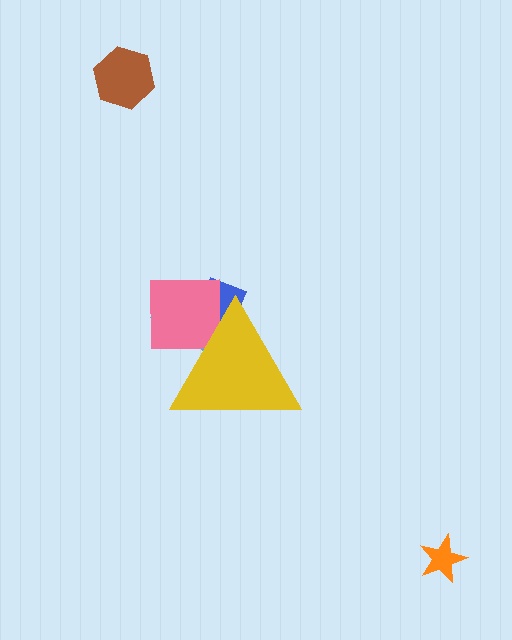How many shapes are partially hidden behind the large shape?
4 shapes are partially hidden.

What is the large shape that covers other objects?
A yellow triangle.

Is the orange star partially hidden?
No, the orange star is fully visible.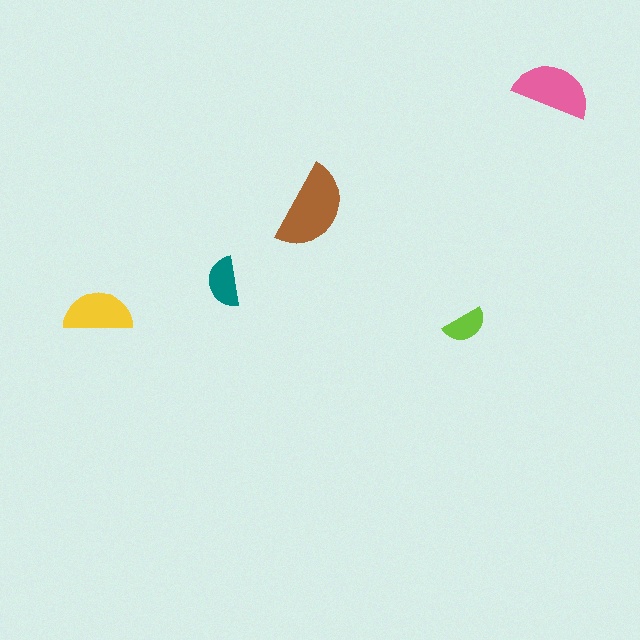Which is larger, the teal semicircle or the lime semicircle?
The teal one.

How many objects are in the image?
There are 5 objects in the image.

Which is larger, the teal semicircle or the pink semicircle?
The pink one.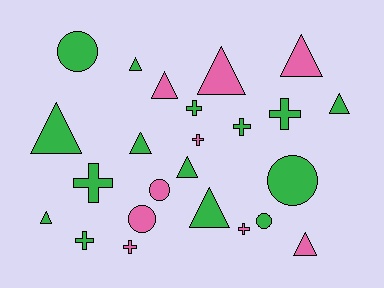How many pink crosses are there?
There are 3 pink crosses.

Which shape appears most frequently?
Triangle, with 11 objects.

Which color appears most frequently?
Green, with 15 objects.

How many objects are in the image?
There are 24 objects.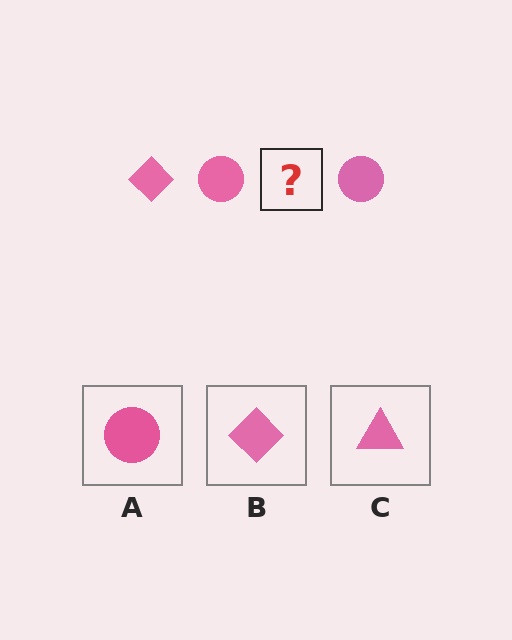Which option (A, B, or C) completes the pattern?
B.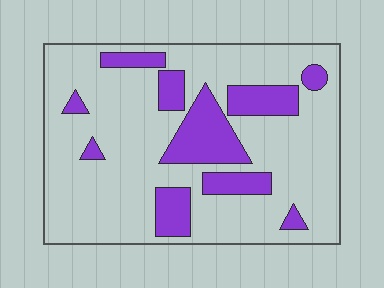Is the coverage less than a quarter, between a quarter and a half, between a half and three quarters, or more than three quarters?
Less than a quarter.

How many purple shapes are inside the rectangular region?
10.